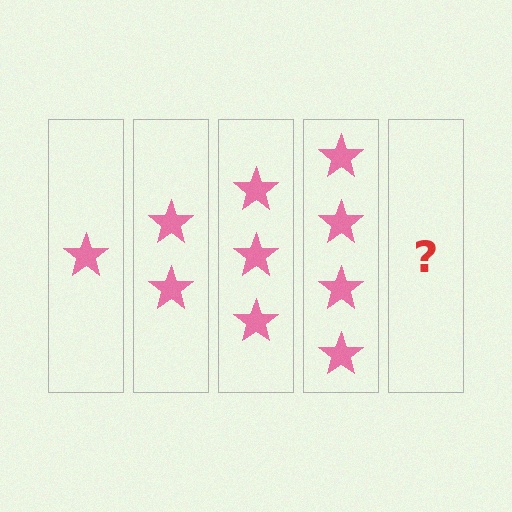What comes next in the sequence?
The next element should be 5 stars.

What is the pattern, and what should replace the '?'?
The pattern is that each step adds one more star. The '?' should be 5 stars.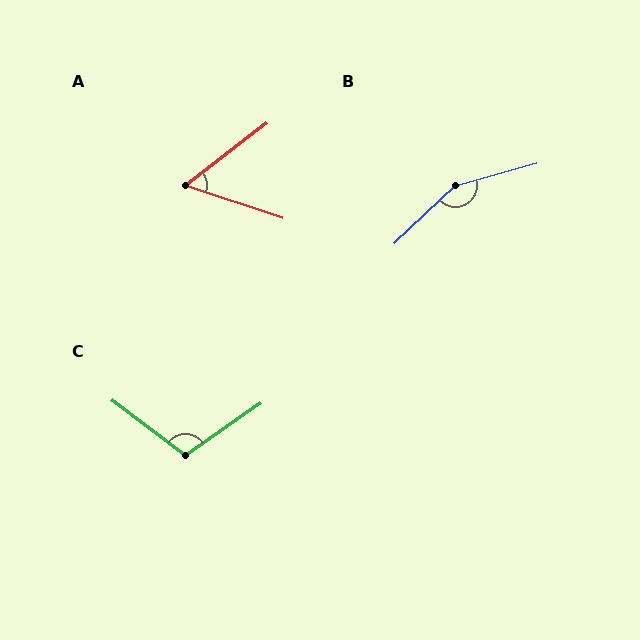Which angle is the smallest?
A, at approximately 56 degrees.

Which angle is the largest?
B, at approximately 151 degrees.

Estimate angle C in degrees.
Approximately 108 degrees.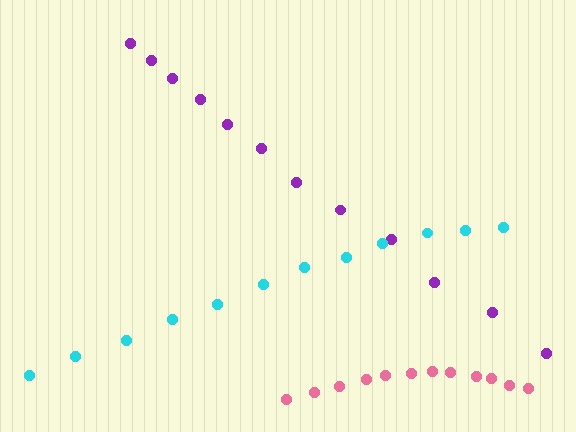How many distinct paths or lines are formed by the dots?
There are 3 distinct paths.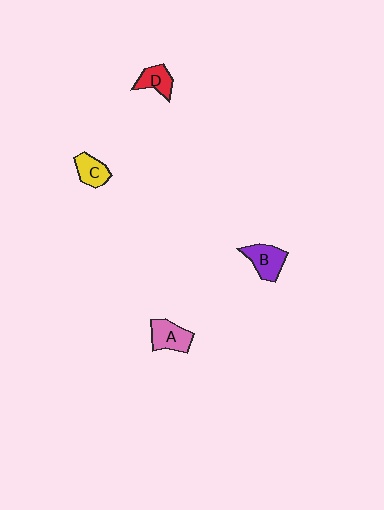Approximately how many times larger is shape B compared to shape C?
Approximately 1.3 times.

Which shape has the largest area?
Shape B (purple).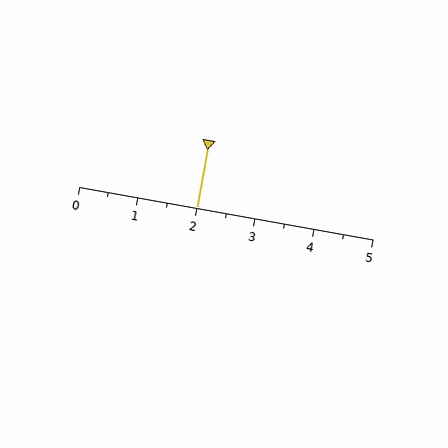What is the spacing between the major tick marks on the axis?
The major ticks are spaced 1 apart.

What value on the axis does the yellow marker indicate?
The marker indicates approximately 2.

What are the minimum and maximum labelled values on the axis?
The axis runs from 0 to 5.